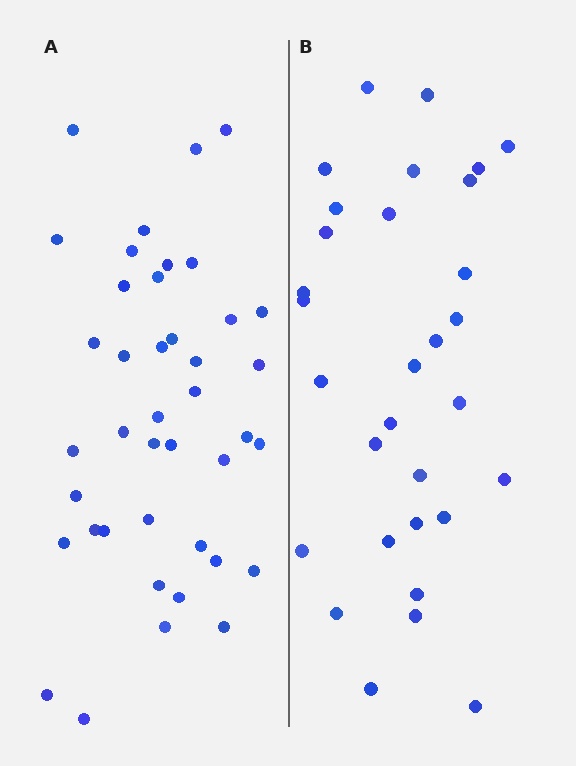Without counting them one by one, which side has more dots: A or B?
Region A (the left region) has more dots.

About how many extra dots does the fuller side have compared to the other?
Region A has roughly 10 or so more dots than region B.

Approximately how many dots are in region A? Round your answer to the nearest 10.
About 40 dots. (The exact count is 41, which rounds to 40.)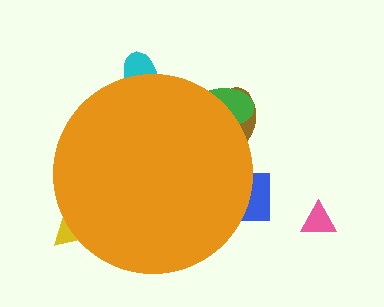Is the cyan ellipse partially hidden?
Yes, the cyan ellipse is partially hidden behind the orange circle.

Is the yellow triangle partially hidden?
Yes, the yellow triangle is partially hidden behind the orange circle.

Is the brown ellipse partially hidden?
Yes, the brown ellipse is partially hidden behind the orange circle.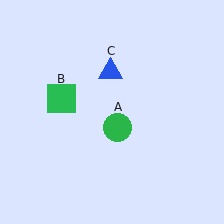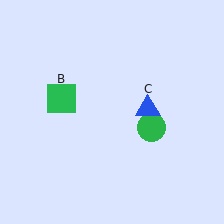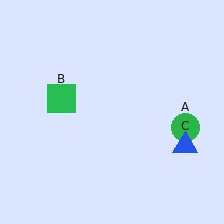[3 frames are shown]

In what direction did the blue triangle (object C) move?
The blue triangle (object C) moved down and to the right.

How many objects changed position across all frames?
2 objects changed position: green circle (object A), blue triangle (object C).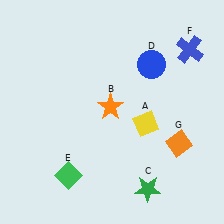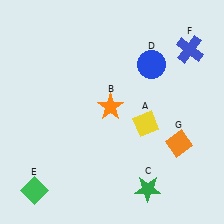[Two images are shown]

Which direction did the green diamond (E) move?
The green diamond (E) moved left.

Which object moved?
The green diamond (E) moved left.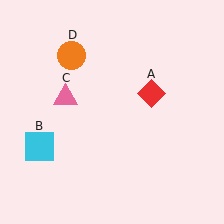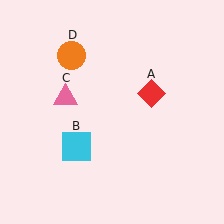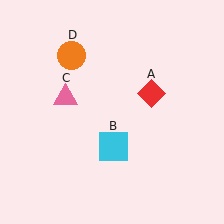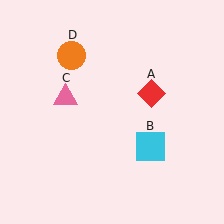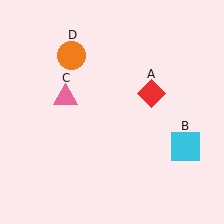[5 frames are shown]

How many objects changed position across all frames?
1 object changed position: cyan square (object B).